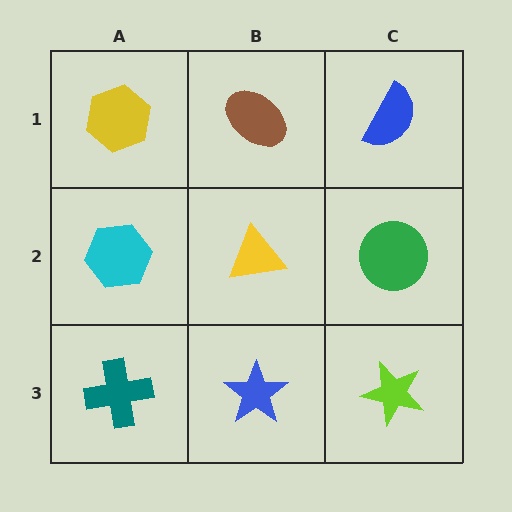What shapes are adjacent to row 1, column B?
A yellow triangle (row 2, column B), a yellow hexagon (row 1, column A), a blue semicircle (row 1, column C).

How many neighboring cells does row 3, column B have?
3.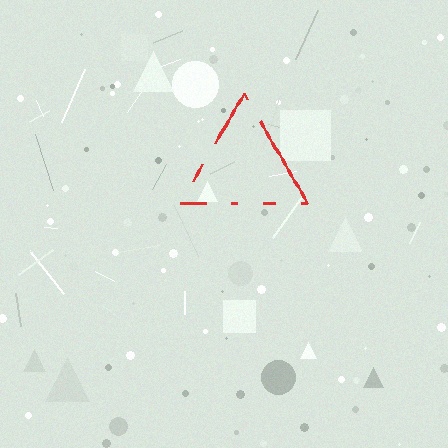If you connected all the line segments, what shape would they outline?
They would outline a triangle.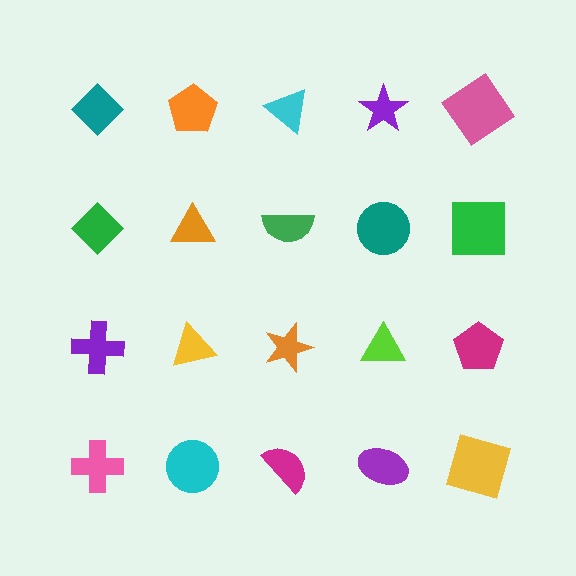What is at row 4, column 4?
A purple ellipse.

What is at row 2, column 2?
An orange triangle.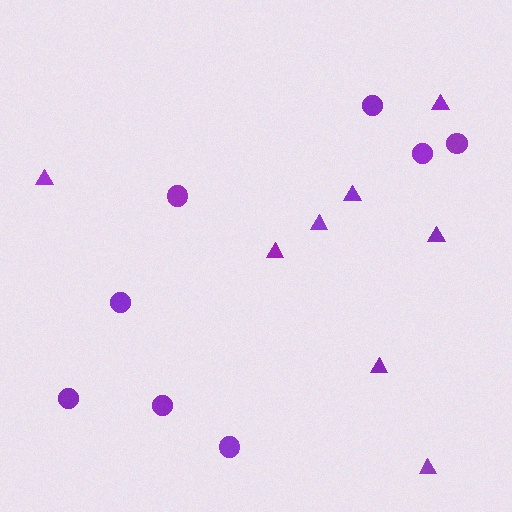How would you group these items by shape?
There are 2 groups: one group of circles (8) and one group of triangles (8).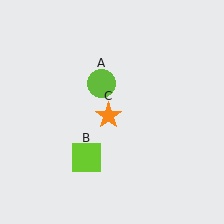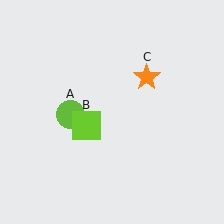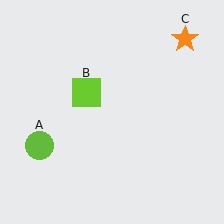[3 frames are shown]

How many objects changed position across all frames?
3 objects changed position: lime circle (object A), lime square (object B), orange star (object C).